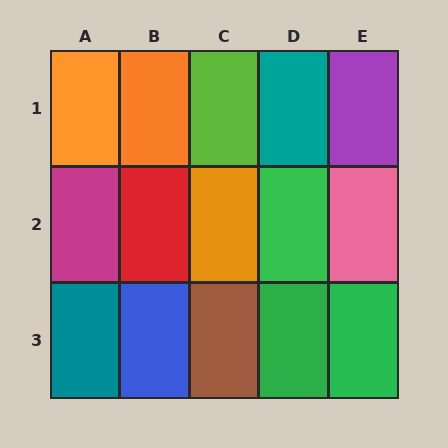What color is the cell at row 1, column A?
Orange.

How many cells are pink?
1 cell is pink.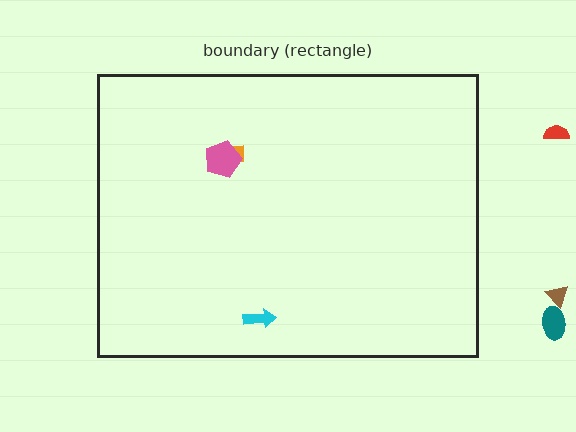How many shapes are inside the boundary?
3 inside, 3 outside.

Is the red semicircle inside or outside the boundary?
Outside.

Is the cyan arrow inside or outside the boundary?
Inside.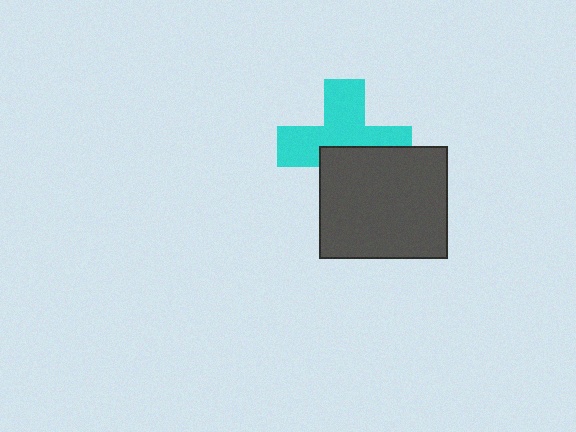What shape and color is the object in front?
The object in front is a dark gray rectangle.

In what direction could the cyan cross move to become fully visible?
The cyan cross could move up. That would shift it out from behind the dark gray rectangle entirely.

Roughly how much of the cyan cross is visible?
About half of it is visible (roughly 58%).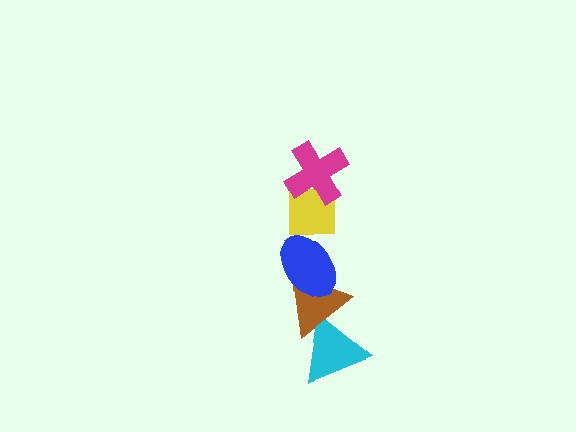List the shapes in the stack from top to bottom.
From top to bottom: the magenta cross, the yellow square, the blue ellipse, the brown triangle, the cyan triangle.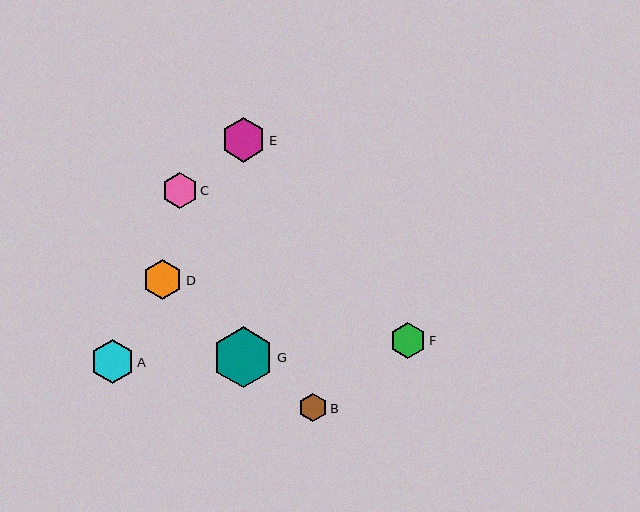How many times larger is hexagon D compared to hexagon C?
Hexagon D is approximately 1.1 times the size of hexagon C.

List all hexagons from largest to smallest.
From largest to smallest: G, E, A, D, F, C, B.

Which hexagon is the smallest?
Hexagon B is the smallest with a size of approximately 28 pixels.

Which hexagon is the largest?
Hexagon G is the largest with a size of approximately 61 pixels.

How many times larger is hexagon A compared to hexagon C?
Hexagon A is approximately 1.2 times the size of hexagon C.